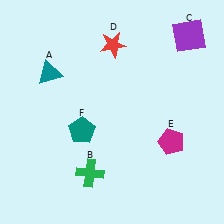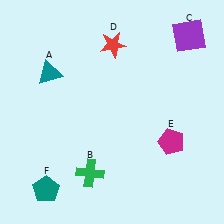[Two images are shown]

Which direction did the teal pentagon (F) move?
The teal pentagon (F) moved down.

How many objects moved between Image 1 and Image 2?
1 object moved between the two images.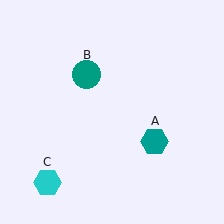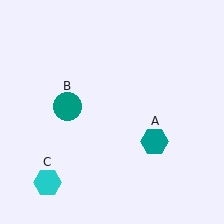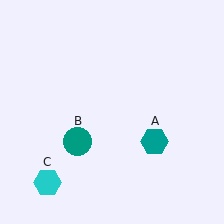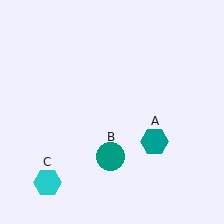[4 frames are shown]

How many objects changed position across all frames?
1 object changed position: teal circle (object B).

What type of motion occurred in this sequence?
The teal circle (object B) rotated counterclockwise around the center of the scene.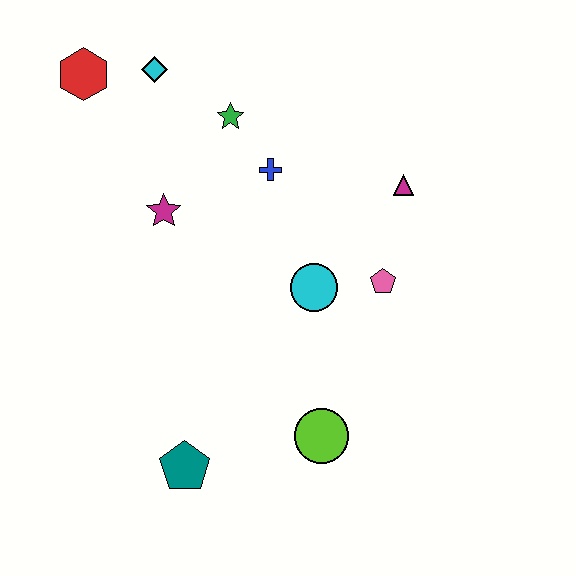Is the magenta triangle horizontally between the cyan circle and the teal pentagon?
No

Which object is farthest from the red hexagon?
The lime circle is farthest from the red hexagon.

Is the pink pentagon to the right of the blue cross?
Yes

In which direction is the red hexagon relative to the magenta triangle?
The red hexagon is to the left of the magenta triangle.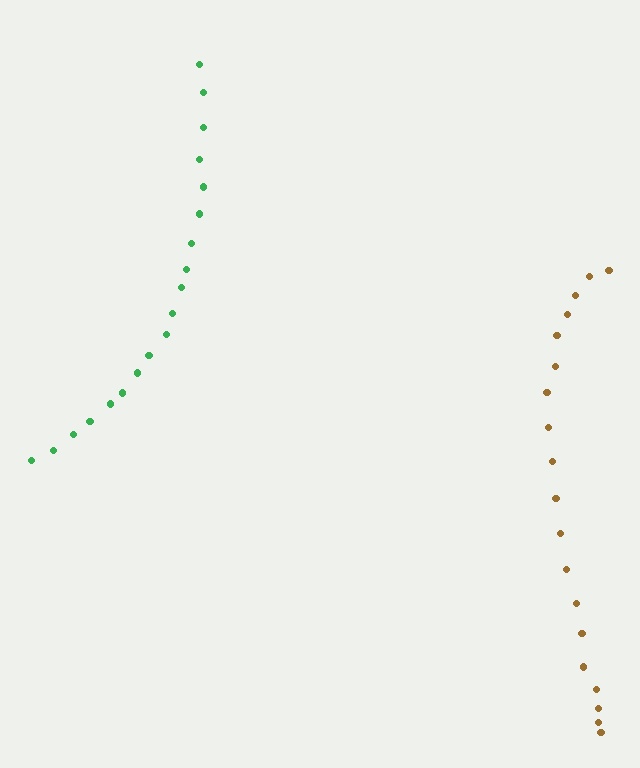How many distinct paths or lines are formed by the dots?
There are 2 distinct paths.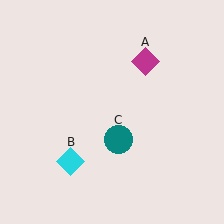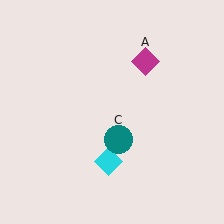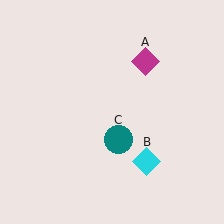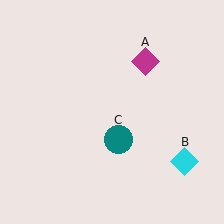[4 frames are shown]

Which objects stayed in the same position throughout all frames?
Magenta diamond (object A) and teal circle (object C) remained stationary.